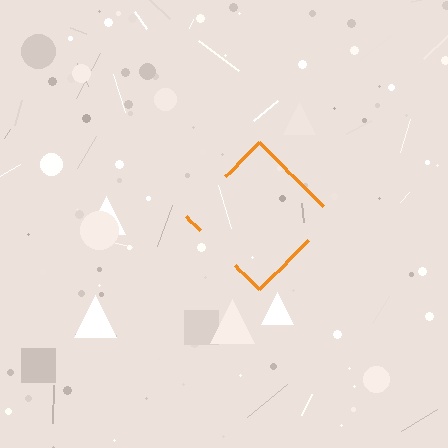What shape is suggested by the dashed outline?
The dashed outline suggests a diamond.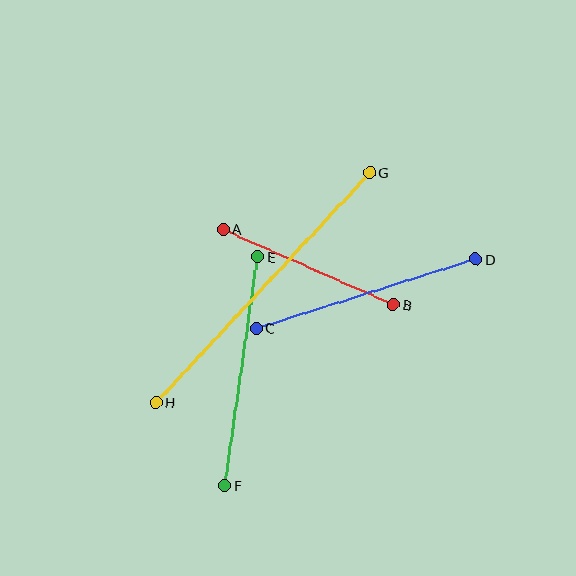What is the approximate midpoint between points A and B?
The midpoint is at approximately (308, 267) pixels.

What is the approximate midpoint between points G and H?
The midpoint is at approximately (263, 287) pixels.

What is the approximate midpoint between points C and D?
The midpoint is at approximately (366, 294) pixels.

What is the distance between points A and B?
The distance is approximately 186 pixels.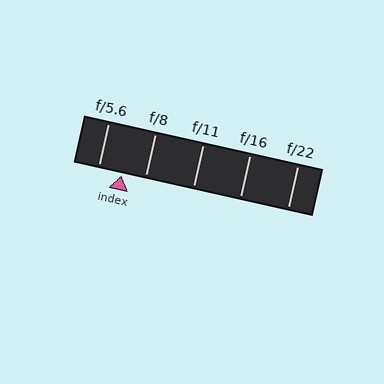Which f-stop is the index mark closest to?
The index mark is closest to f/8.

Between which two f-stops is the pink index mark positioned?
The index mark is between f/5.6 and f/8.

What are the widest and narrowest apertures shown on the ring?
The widest aperture shown is f/5.6 and the narrowest is f/22.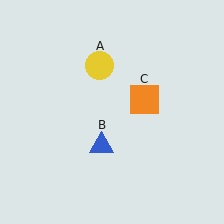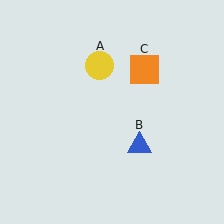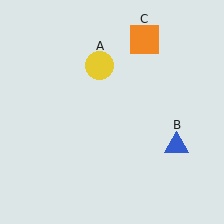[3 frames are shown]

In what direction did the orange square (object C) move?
The orange square (object C) moved up.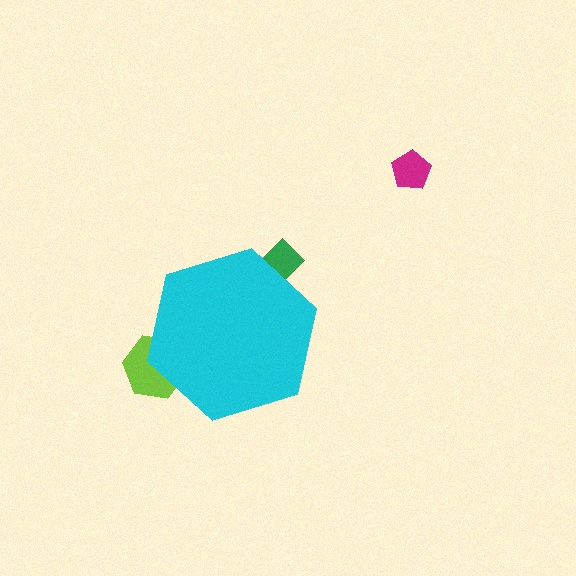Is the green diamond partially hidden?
Yes, the green diamond is partially hidden behind the cyan hexagon.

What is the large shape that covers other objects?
A cyan hexagon.